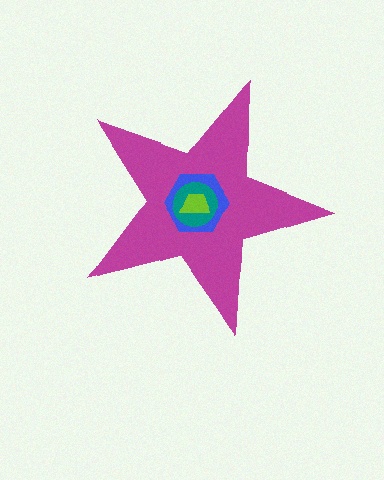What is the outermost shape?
The magenta star.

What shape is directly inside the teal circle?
The lime trapezoid.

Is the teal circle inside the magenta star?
Yes.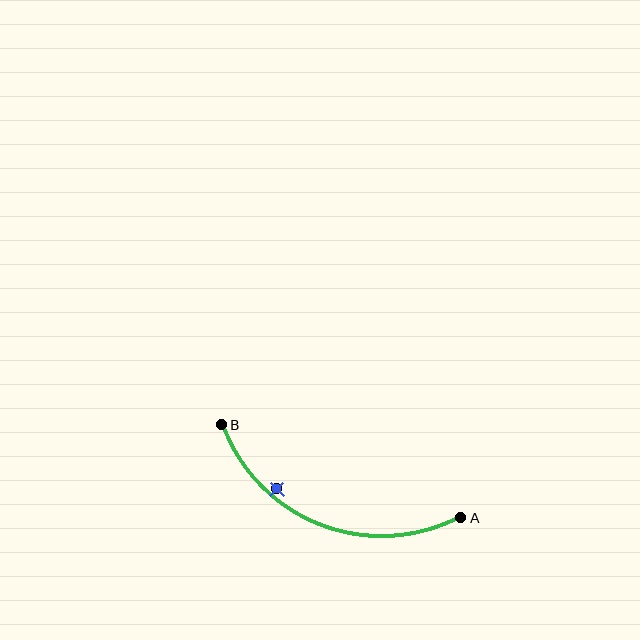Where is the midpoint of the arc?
The arc midpoint is the point on the curve farthest from the straight line joining A and B. It sits below that line.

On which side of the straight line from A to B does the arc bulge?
The arc bulges below the straight line connecting A and B.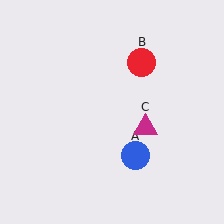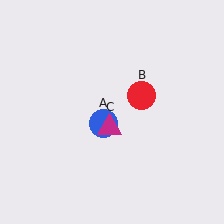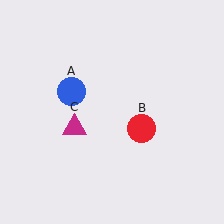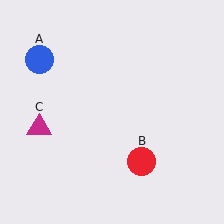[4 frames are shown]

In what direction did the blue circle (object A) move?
The blue circle (object A) moved up and to the left.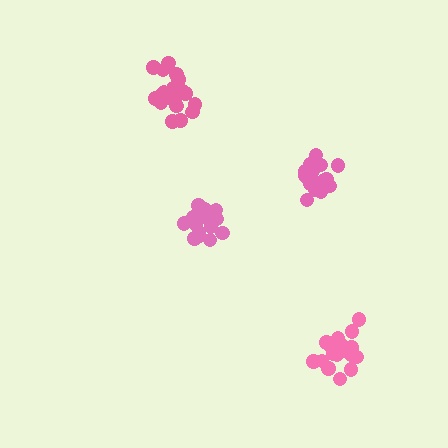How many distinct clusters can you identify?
There are 4 distinct clusters.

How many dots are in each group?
Group 1: 21 dots, Group 2: 20 dots, Group 3: 15 dots, Group 4: 21 dots (77 total).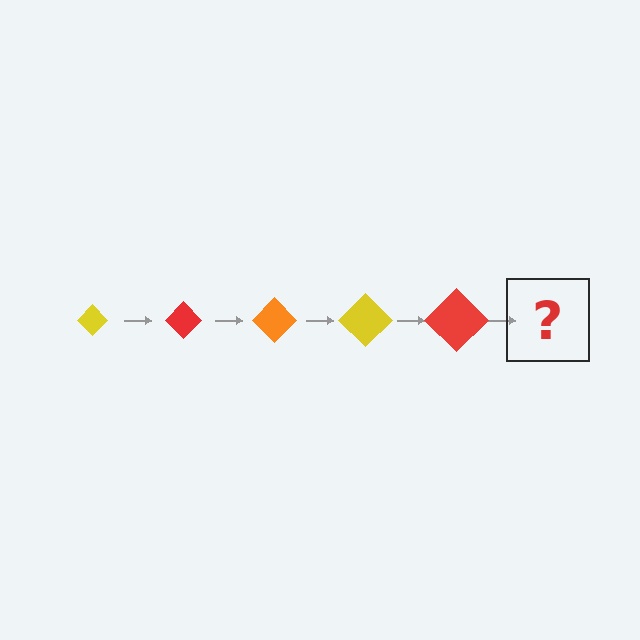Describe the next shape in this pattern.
It should be an orange diamond, larger than the previous one.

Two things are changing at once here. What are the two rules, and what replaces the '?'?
The two rules are that the diamond grows larger each step and the color cycles through yellow, red, and orange. The '?' should be an orange diamond, larger than the previous one.